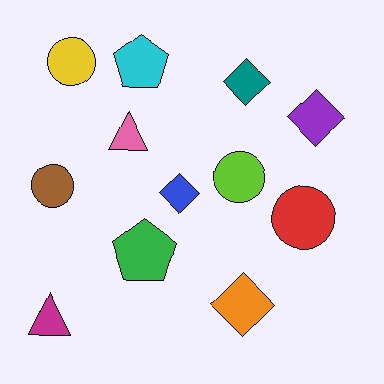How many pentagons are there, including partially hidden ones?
There are 2 pentagons.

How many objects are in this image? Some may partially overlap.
There are 12 objects.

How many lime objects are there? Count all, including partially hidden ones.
There is 1 lime object.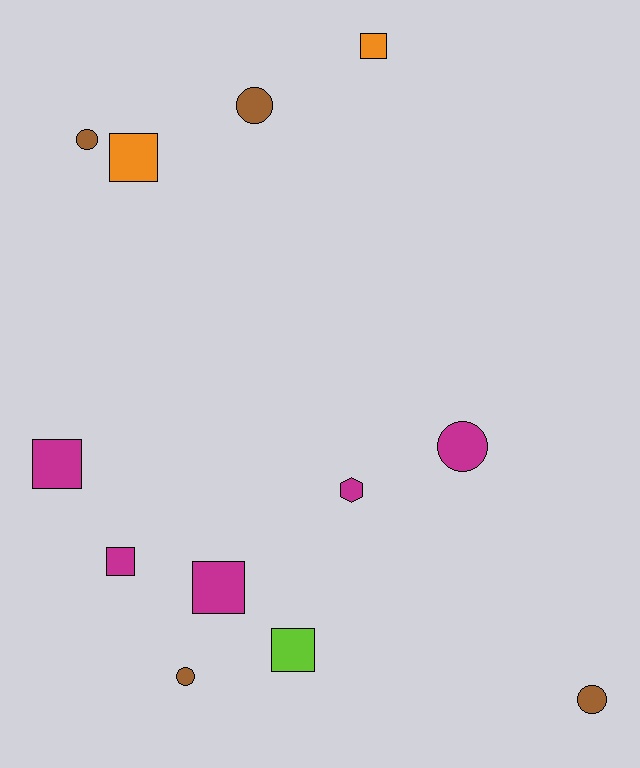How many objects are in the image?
There are 12 objects.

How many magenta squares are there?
There are 3 magenta squares.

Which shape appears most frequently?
Square, with 6 objects.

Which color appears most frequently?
Magenta, with 5 objects.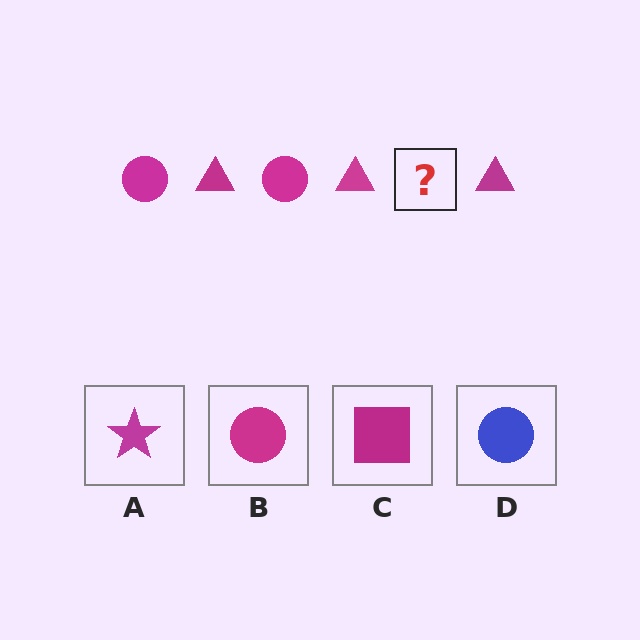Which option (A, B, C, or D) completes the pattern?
B.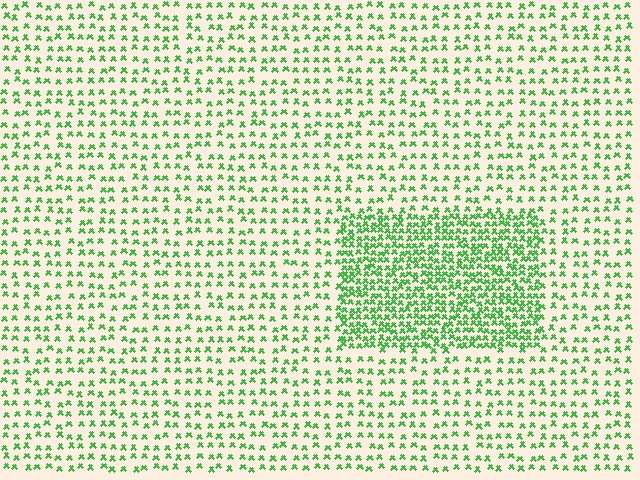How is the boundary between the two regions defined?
The boundary is defined by a change in element density (approximately 2.3x ratio). All elements are the same color, size, and shape.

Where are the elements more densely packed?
The elements are more densely packed inside the rectangle boundary.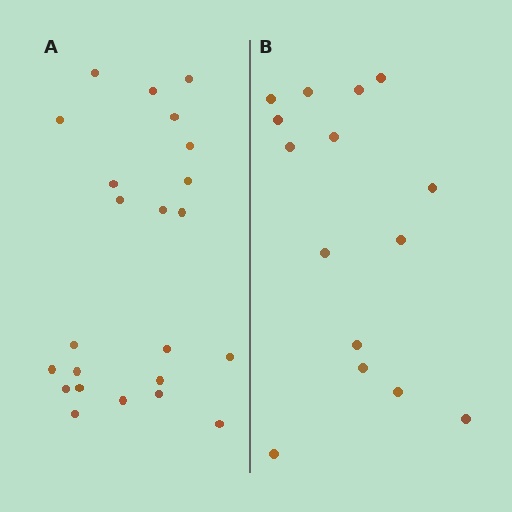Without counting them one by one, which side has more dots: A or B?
Region A (the left region) has more dots.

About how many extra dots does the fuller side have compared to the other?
Region A has roughly 8 or so more dots than region B.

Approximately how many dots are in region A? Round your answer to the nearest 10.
About 20 dots. (The exact count is 23, which rounds to 20.)